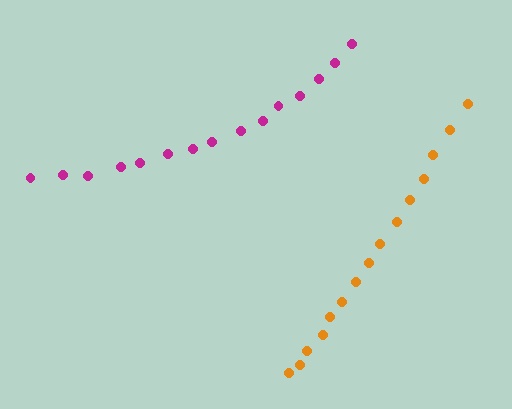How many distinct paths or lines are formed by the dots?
There are 2 distinct paths.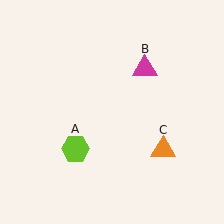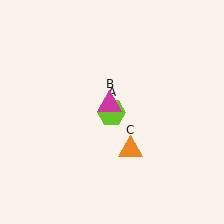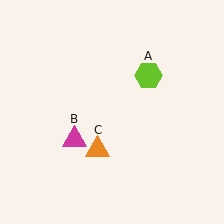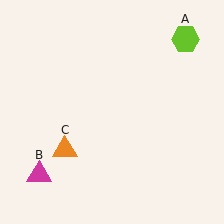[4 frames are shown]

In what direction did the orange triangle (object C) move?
The orange triangle (object C) moved left.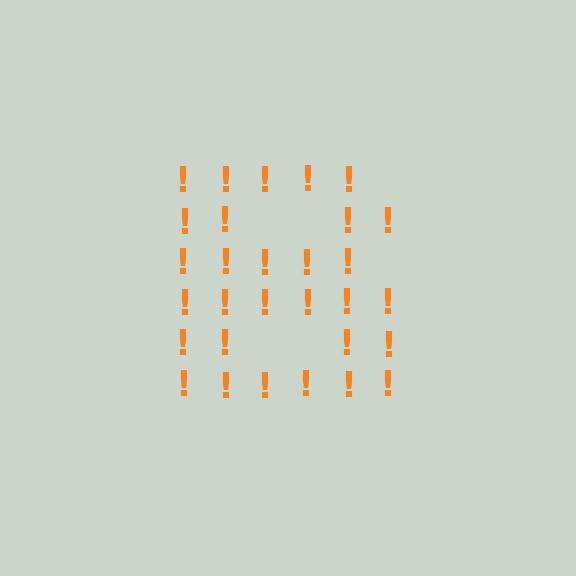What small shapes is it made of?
It is made of small exclamation marks.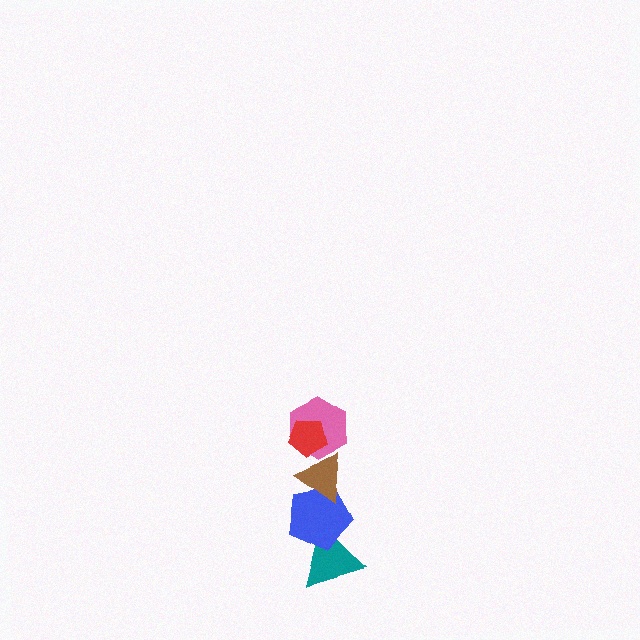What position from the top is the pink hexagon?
The pink hexagon is 2nd from the top.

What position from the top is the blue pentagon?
The blue pentagon is 4th from the top.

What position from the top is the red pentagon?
The red pentagon is 1st from the top.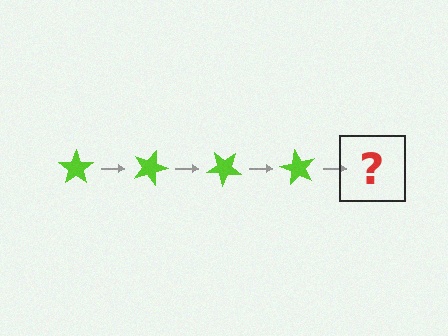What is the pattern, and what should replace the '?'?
The pattern is that the star rotates 20 degrees each step. The '?' should be a lime star rotated 80 degrees.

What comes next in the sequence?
The next element should be a lime star rotated 80 degrees.